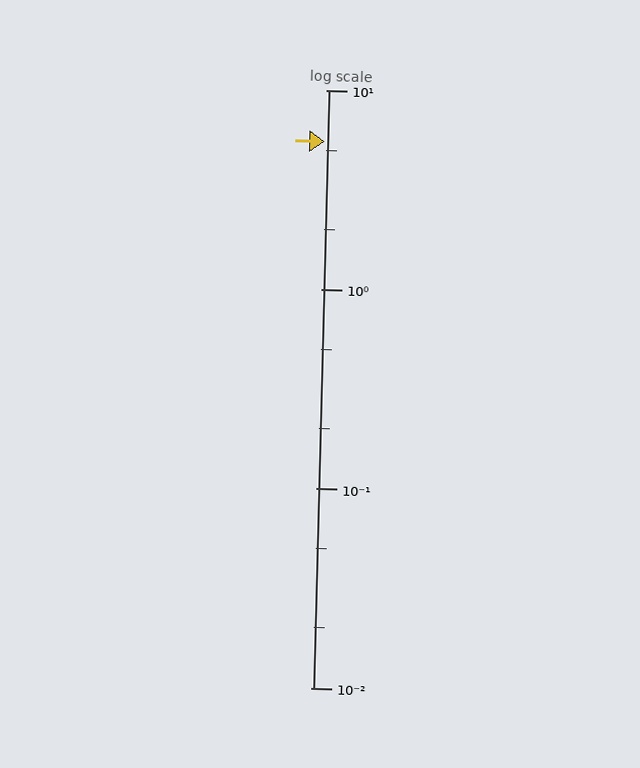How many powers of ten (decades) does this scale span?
The scale spans 3 decades, from 0.01 to 10.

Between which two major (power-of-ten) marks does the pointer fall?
The pointer is between 1 and 10.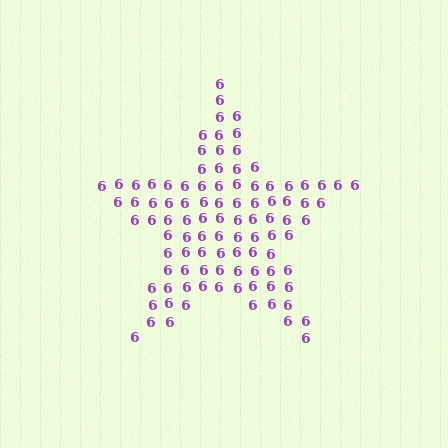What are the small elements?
The small elements are digit 6's.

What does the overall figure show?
The overall figure shows a star.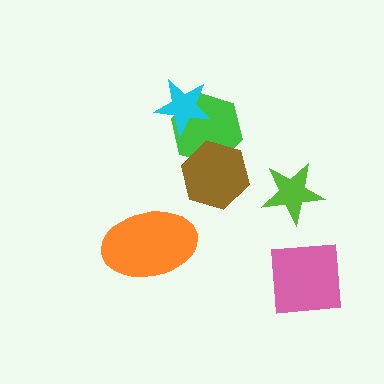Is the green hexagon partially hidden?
Yes, it is partially covered by another shape.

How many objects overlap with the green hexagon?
2 objects overlap with the green hexagon.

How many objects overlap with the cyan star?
1 object overlaps with the cyan star.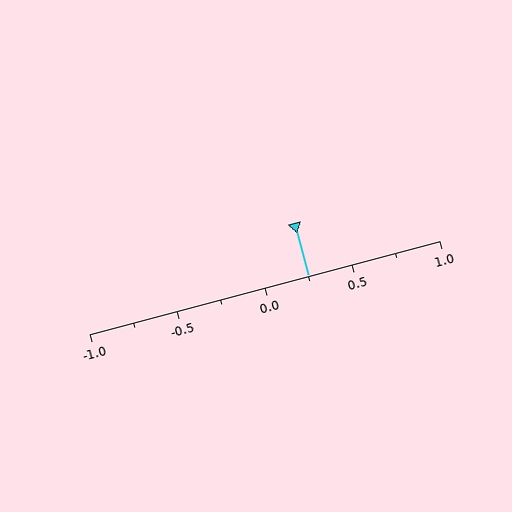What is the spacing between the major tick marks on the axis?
The major ticks are spaced 0.5 apart.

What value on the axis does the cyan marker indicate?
The marker indicates approximately 0.25.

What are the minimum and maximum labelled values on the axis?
The axis runs from -1.0 to 1.0.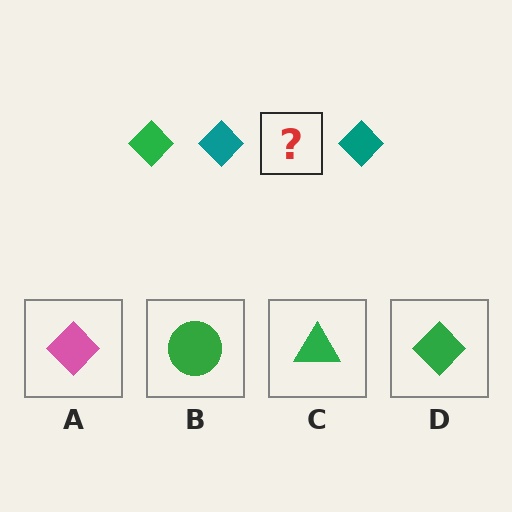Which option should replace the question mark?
Option D.